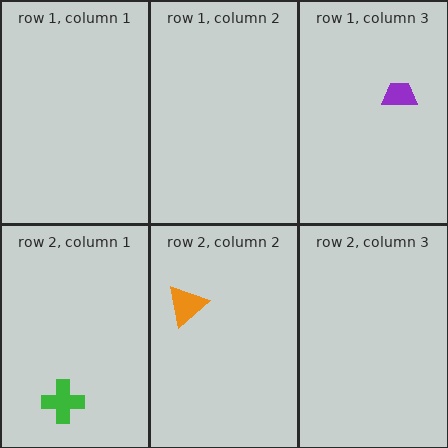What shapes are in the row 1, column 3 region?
The purple trapezoid.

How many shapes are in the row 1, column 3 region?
1.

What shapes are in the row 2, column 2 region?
The orange triangle.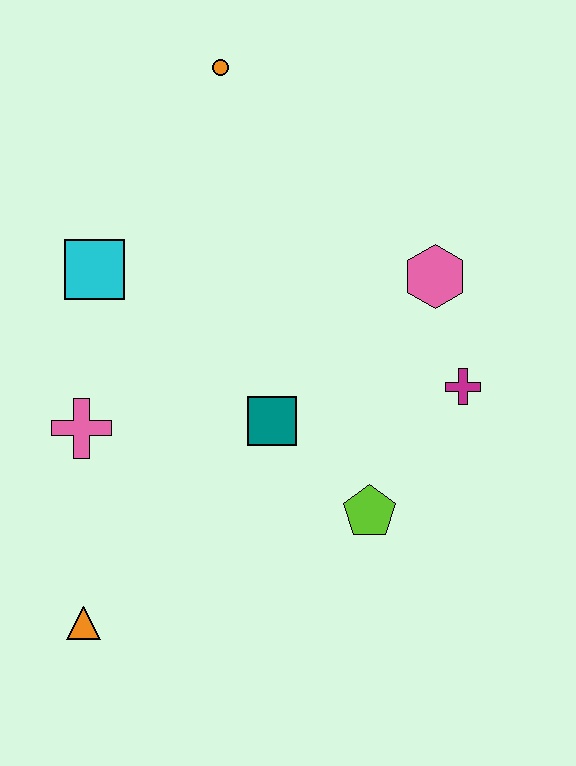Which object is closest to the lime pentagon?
The teal square is closest to the lime pentagon.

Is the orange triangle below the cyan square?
Yes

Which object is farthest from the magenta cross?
The orange triangle is farthest from the magenta cross.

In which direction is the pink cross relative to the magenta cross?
The pink cross is to the left of the magenta cross.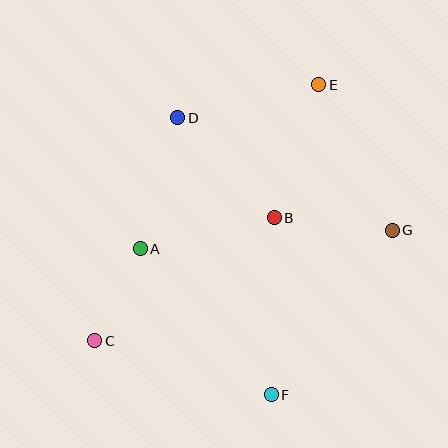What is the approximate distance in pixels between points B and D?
The distance between B and D is approximately 139 pixels.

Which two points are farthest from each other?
Points C and E are farthest from each other.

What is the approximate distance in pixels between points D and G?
The distance between D and G is approximately 242 pixels.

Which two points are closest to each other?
Points A and C are closest to each other.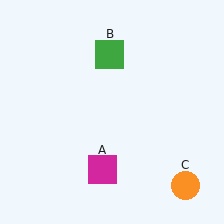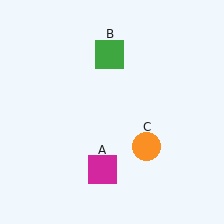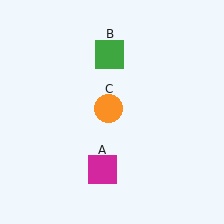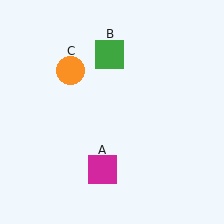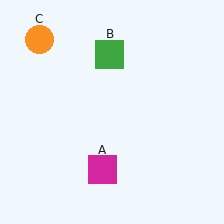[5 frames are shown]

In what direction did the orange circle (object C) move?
The orange circle (object C) moved up and to the left.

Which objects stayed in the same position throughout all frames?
Magenta square (object A) and green square (object B) remained stationary.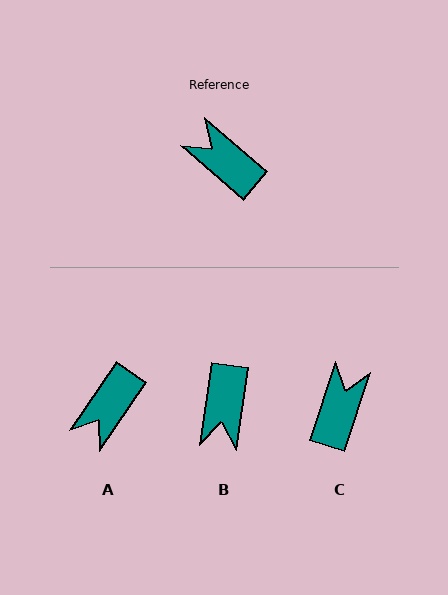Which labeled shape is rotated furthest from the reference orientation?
B, about 123 degrees away.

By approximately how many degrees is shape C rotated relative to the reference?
Approximately 67 degrees clockwise.